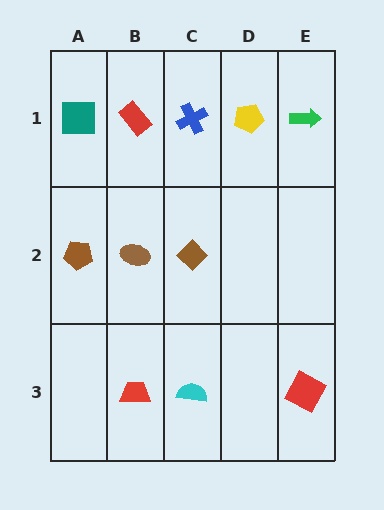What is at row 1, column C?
A blue cross.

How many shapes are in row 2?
3 shapes.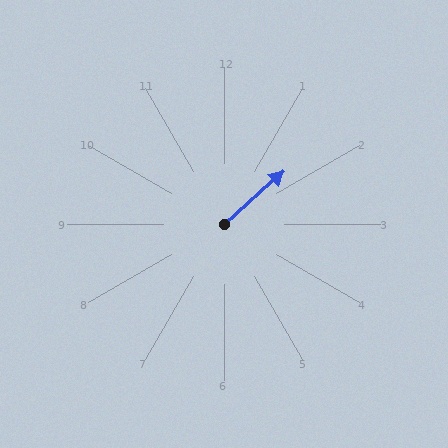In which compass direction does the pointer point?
Northeast.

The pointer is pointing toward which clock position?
Roughly 2 o'clock.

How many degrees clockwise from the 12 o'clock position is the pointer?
Approximately 48 degrees.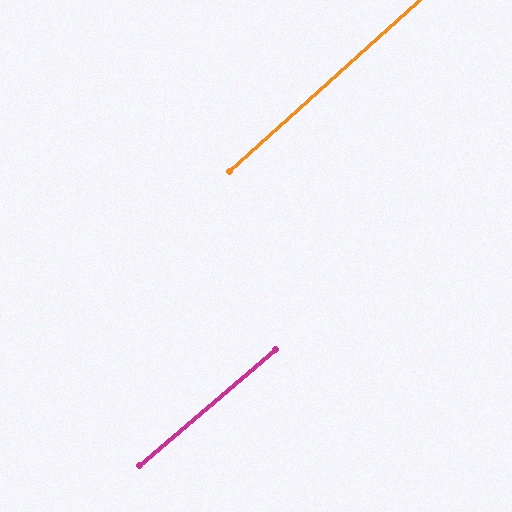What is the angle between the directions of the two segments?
Approximately 2 degrees.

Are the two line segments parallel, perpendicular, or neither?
Parallel — their directions differ by only 1.7°.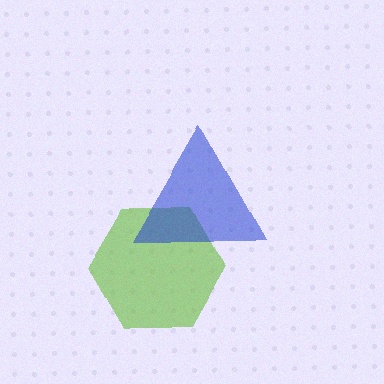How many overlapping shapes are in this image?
There are 2 overlapping shapes in the image.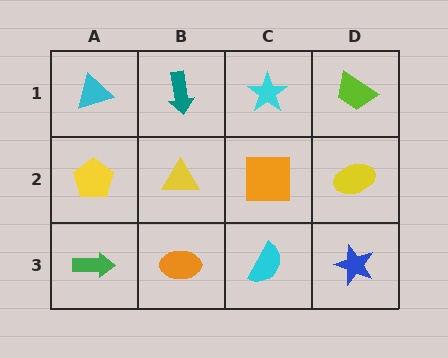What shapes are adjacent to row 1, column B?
A yellow triangle (row 2, column B), a cyan triangle (row 1, column A), a cyan star (row 1, column C).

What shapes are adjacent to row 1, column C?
An orange square (row 2, column C), a teal arrow (row 1, column B), a lime trapezoid (row 1, column D).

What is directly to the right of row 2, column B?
An orange square.